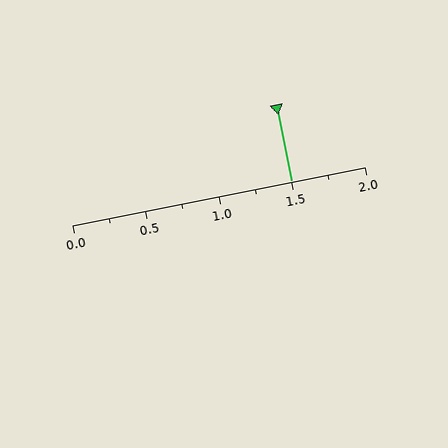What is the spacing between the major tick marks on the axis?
The major ticks are spaced 0.5 apart.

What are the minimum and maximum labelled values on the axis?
The axis runs from 0.0 to 2.0.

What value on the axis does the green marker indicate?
The marker indicates approximately 1.5.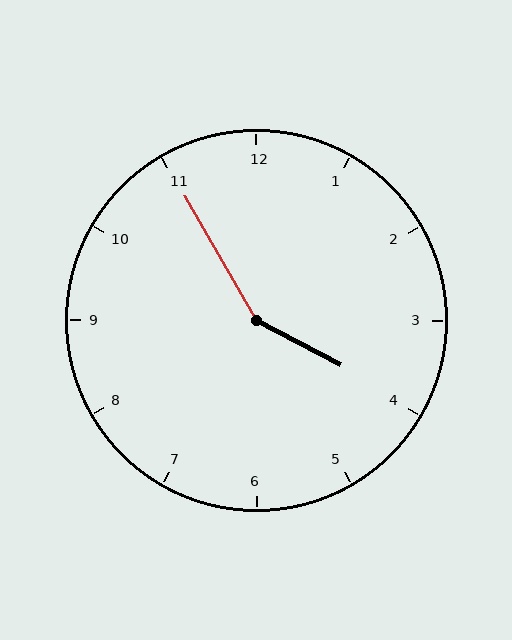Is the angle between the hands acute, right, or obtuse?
It is obtuse.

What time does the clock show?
3:55.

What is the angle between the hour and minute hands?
Approximately 148 degrees.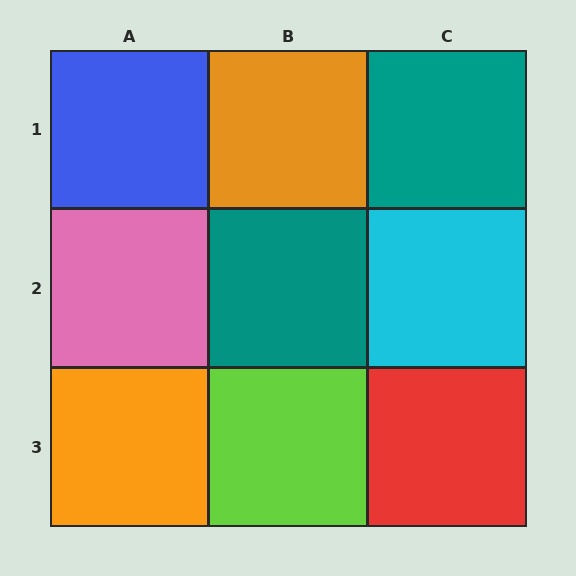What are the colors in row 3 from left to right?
Orange, lime, red.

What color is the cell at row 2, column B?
Teal.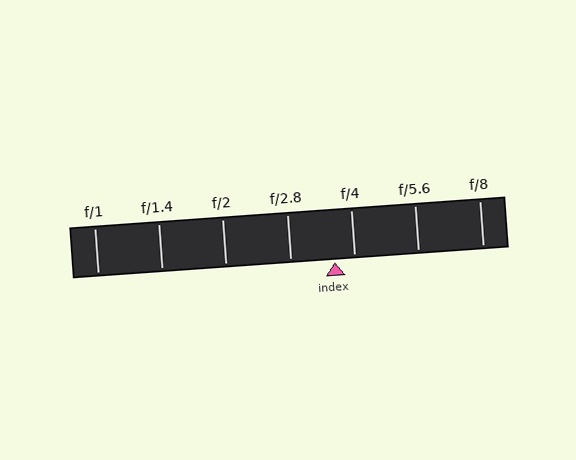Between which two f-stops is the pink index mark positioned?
The index mark is between f/2.8 and f/4.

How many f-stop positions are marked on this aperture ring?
There are 7 f-stop positions marked.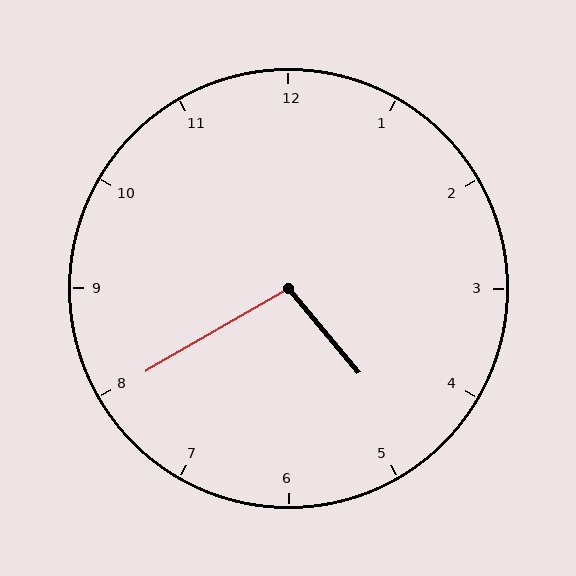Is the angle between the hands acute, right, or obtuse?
It is obtuse.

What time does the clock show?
4:40.